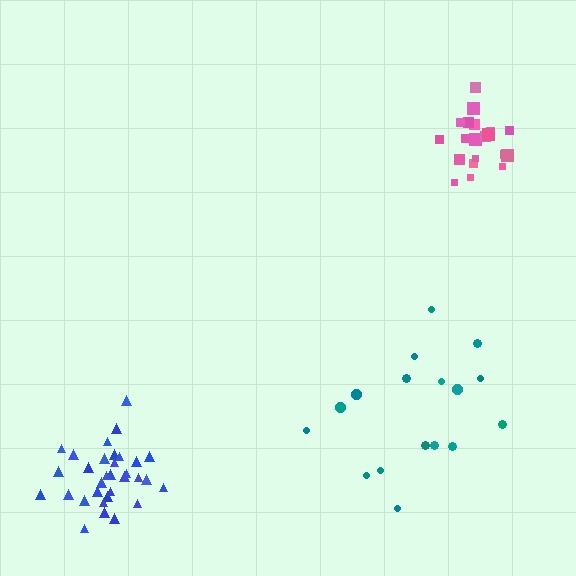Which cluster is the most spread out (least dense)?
Teal.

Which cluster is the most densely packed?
Blue.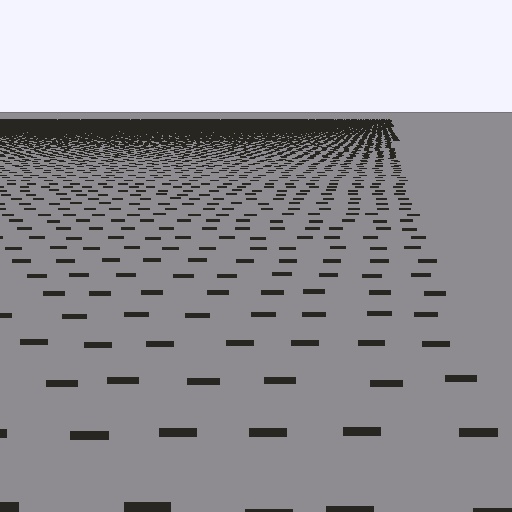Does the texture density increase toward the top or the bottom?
Density increases toward the top.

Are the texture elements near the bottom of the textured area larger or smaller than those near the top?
Larger. Near the bottom, elements are closer to the viewer and appear at a bigger on-screen size.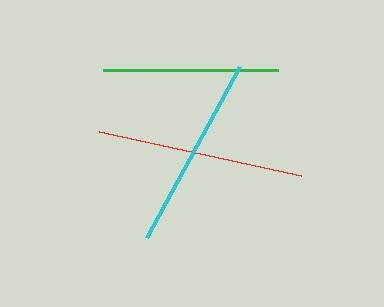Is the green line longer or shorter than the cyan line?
The cyan line is longer than the green line.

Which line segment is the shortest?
The green line is the shortest at approximately 176 pixels.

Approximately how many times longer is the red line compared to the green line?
The red line is approximately 1.2 times the length of the green line.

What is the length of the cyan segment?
The cyan segment is approximately 195 pixels long.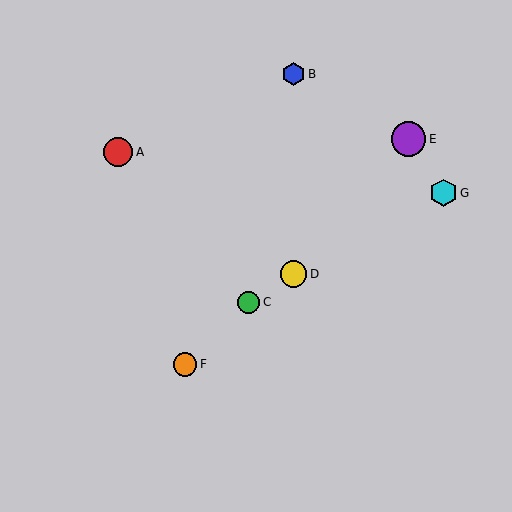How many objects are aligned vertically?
2 objects (B, D) are aligned vertically.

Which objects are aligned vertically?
Objects B, D are aligned vertically.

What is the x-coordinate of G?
Object G is at x≈443.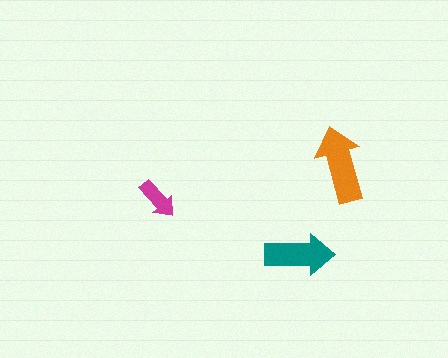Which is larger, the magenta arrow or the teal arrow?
The teal one.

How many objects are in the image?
There are 3 objects in the image.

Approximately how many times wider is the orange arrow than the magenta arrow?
About 2 times wider.